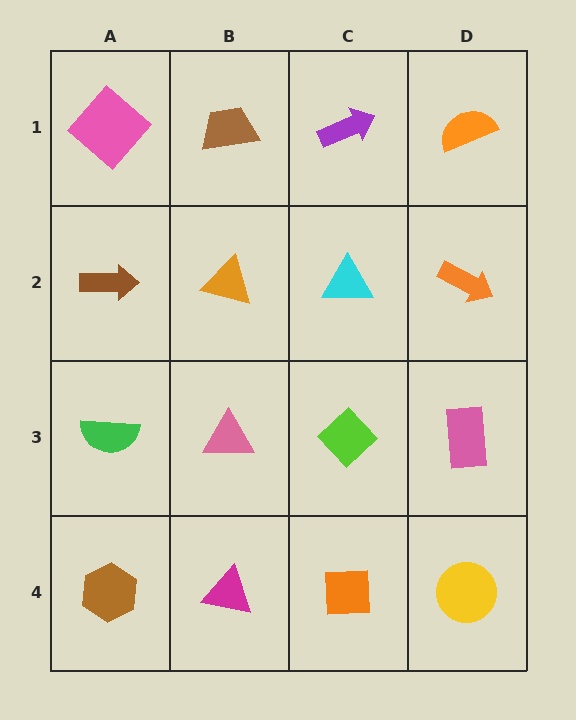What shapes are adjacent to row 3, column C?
A cyan triangle (row 2, column C), an orange square (row 4, column C), a pink triangle (row 3, column B), a pink rectangle (row 3, column D).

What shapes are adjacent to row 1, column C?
A cyan triangle (row 2, column C), a brown trapezoid (row 1, column B), an orange semicircle (row 1, column D).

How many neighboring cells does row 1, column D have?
2.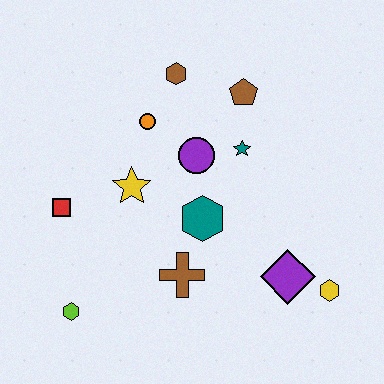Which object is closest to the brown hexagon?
The orange circle is closest to the brown hexagon.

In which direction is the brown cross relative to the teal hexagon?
The brown cross is below the teal hexagon.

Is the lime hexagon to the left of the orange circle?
Yes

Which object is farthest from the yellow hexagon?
The red square is farthest from the yellow hexagon.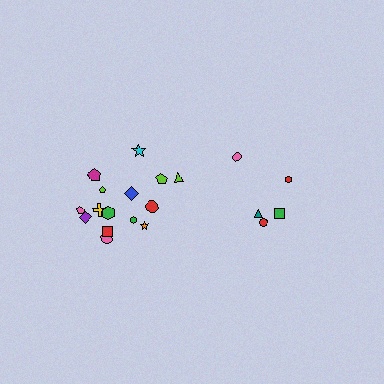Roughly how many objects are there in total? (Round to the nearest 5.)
Roughly 20 objects in total.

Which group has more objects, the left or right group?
The left group.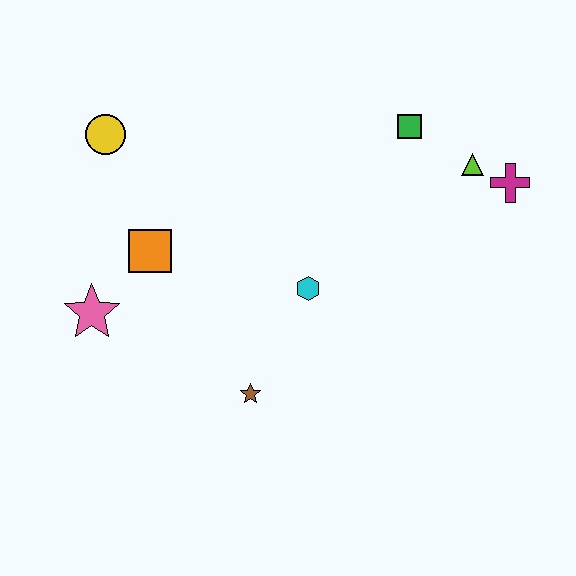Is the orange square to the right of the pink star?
Yes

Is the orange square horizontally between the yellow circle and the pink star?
No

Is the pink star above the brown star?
Yes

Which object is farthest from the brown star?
The magenta cross is farthest from the brown star.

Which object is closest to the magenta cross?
The lime triangle is closest to the magenta cross.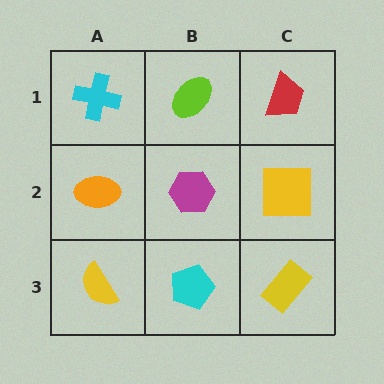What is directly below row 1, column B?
A magenta hexagon.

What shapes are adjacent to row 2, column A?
A cyan cross (row 1, column A), a yellow semicircle (row 3, column A), a magenta hexagon (row 2, column B).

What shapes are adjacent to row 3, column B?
A magenta hexagon (row 2, column B), a yellow semicircle (row 3, column A), a yellow rectangle (row 3, column C).